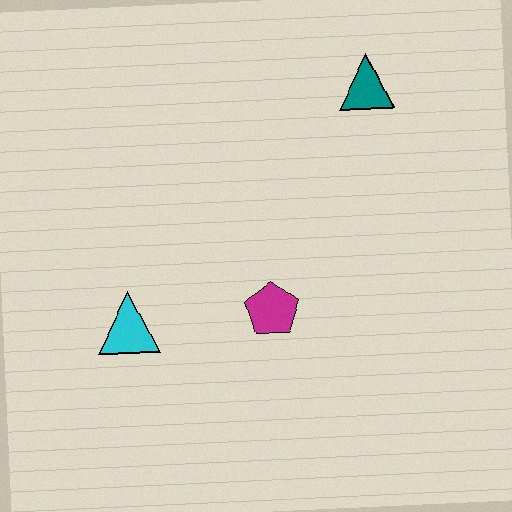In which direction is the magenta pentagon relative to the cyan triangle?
The magenta pentagon is to the right of the cyan triangle.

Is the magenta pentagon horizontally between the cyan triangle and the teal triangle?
Yes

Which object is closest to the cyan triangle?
The magenta pentagon is closest to the cyan triangle.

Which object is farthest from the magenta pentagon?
The teal triangle is farthest from the magenta pentagon.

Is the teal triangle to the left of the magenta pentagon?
No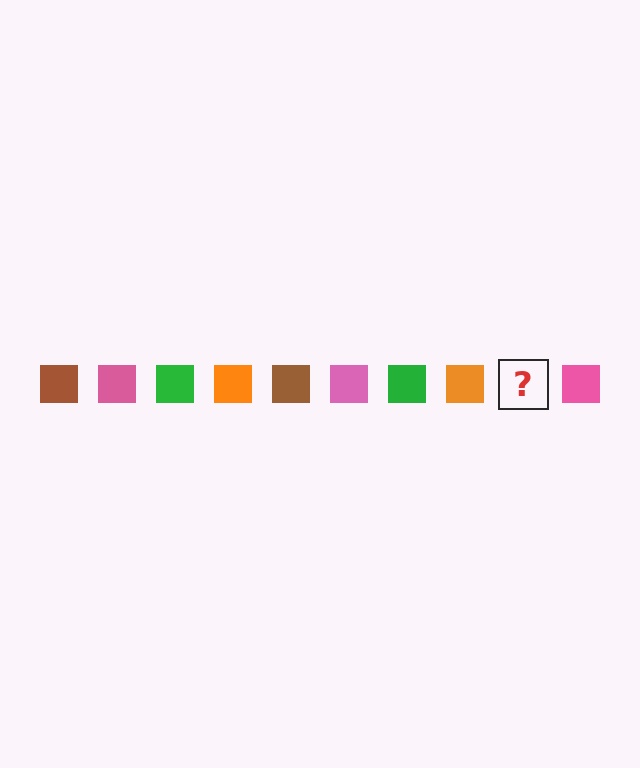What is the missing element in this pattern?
The missing element is a brown square.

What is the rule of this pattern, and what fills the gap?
The rule is that the pattern cycles through brown, pink, green, orange squares. The gap should be filled with a brown square.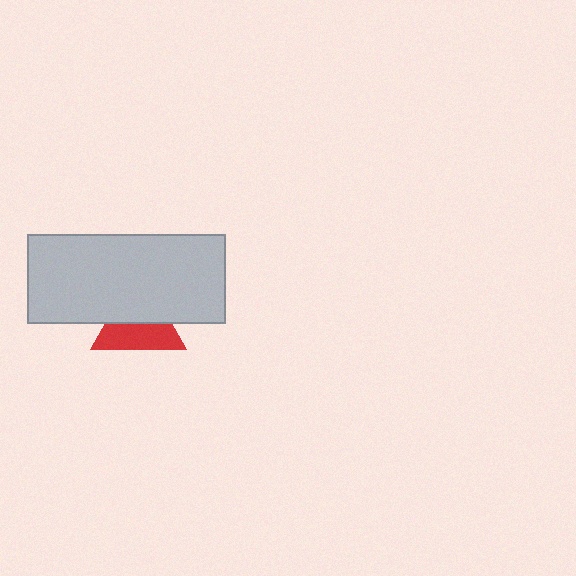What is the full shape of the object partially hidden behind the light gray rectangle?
The partially hidden object is a red triangle.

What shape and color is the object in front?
The object in front is a light gray rectangle.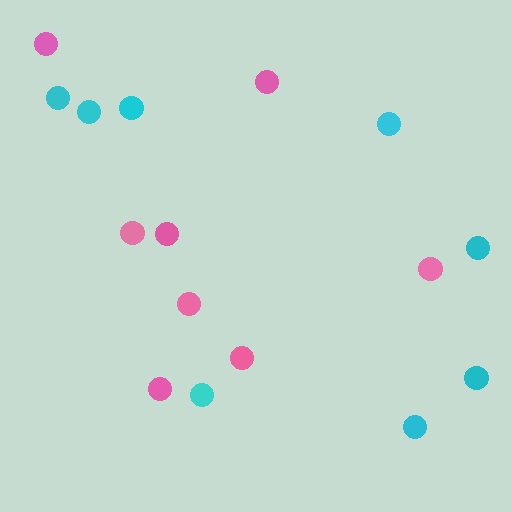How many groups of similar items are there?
There are 2 groups: one group of pink circles (8) and one group of cyan circles (8).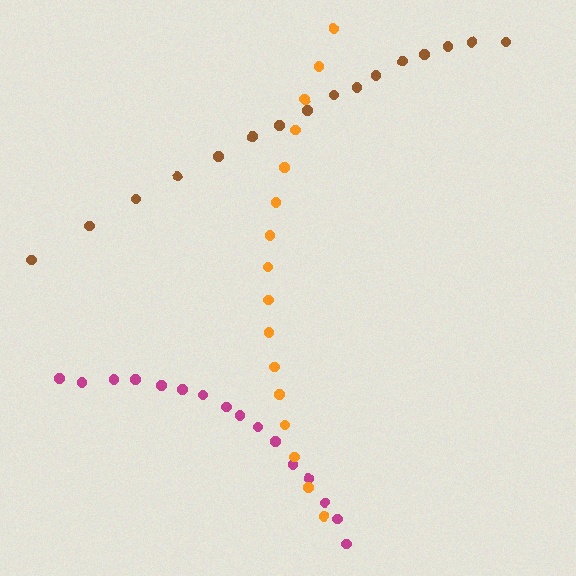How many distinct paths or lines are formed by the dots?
There are 3 distinct paths.